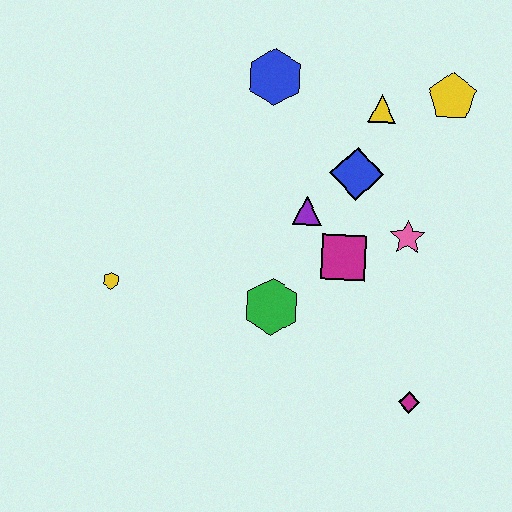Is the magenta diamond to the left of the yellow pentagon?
Yes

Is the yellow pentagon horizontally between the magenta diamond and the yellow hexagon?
No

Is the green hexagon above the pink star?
No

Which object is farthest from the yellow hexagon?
The yellow pentagon is farthest from the yellow hexagon.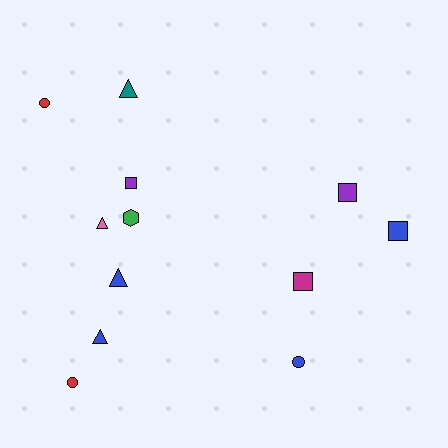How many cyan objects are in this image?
There are no cyan objects.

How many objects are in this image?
There are 12 objects.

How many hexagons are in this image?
There is 1 hexagon.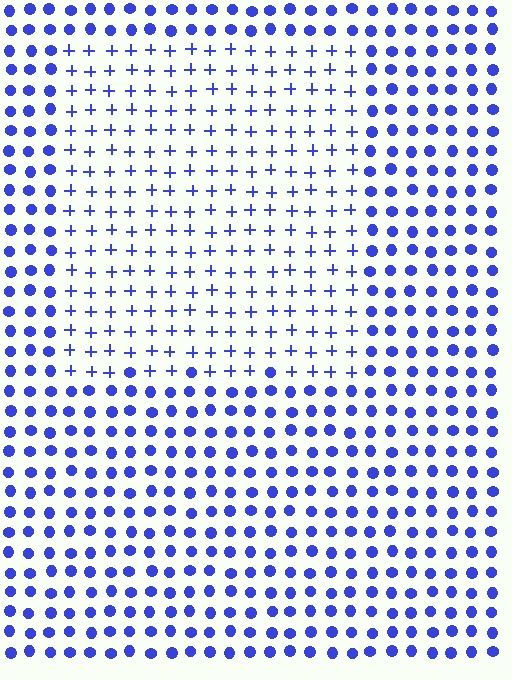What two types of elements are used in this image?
The image uses plus signs inside the rectangle region and circles outside it.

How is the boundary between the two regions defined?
The boundary is defined by a change in element shape: plus signs inside vs. circles outside. All elements share the same color and spacing.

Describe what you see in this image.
The image is filled with small blue elements arranged in a uniform grid. A rectangle-shaped region contains plus signs, while the surrounding area contains circles. The boundary is defined purely by the change in element shape.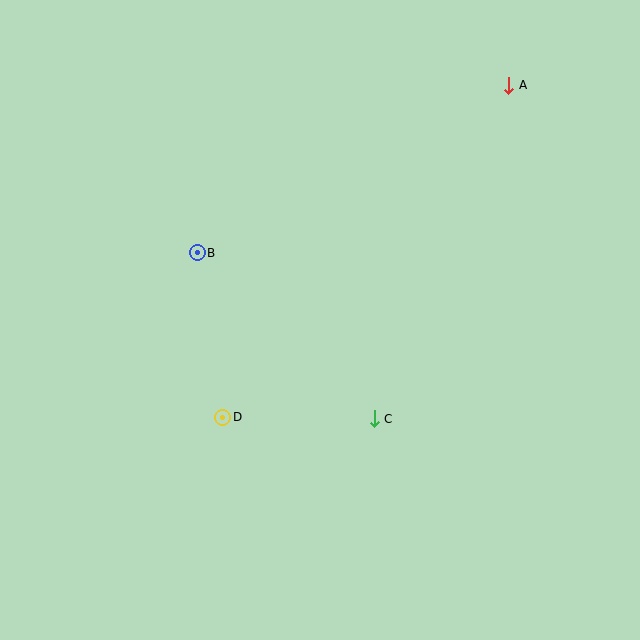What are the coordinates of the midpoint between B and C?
The midpoint between B and C is at (286, 336).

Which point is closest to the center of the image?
Point C at (374, 419) is closest to the center.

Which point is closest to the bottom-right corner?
Point C is closest to the bottom-right corner.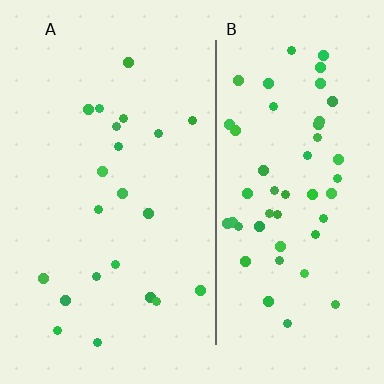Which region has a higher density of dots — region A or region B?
B (the right).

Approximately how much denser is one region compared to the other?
Approximately 2.5× — region B over region A.